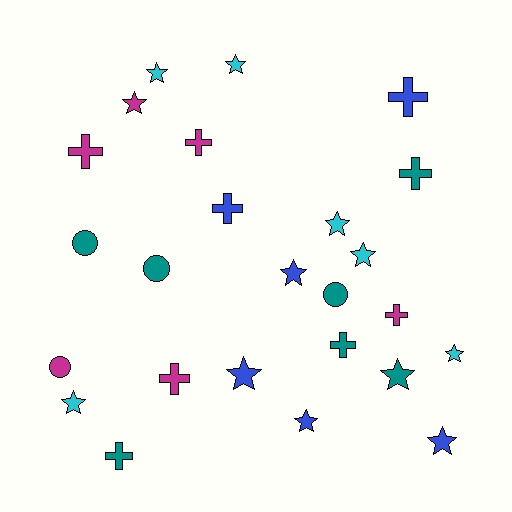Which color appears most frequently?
Teal, with 7 objects.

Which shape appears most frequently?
Star, with 12 objects.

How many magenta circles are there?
There is 1 magenta circle.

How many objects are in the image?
There are 25 objects.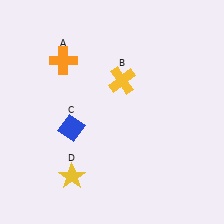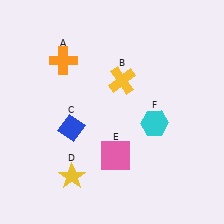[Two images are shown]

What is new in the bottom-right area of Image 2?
A pink square (E) was added in the bottom-right area of Image 2.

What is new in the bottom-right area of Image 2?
A cyan hexagon (F) was added in the bottom-right area of Image 2.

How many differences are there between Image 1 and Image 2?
There are 2 differences between the two images.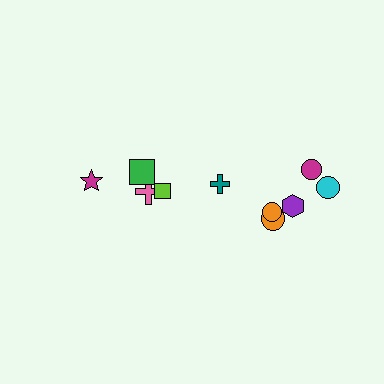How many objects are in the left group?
There are 4 objects.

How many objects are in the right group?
There are 6 objects.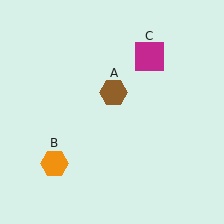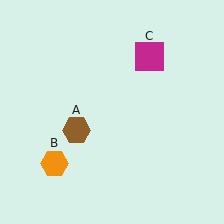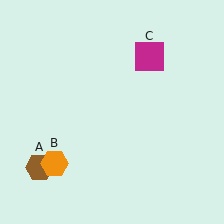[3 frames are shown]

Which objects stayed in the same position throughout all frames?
Orange hexagon (object B) and magenta square (object C) remained stationary.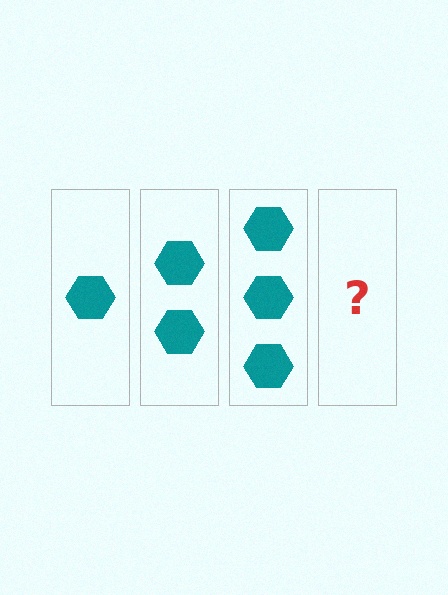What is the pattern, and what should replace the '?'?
The pattern is that each step adds one more hexagon. The '?' should be 4 hexagons.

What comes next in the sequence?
The next element should be 4 hexagons.